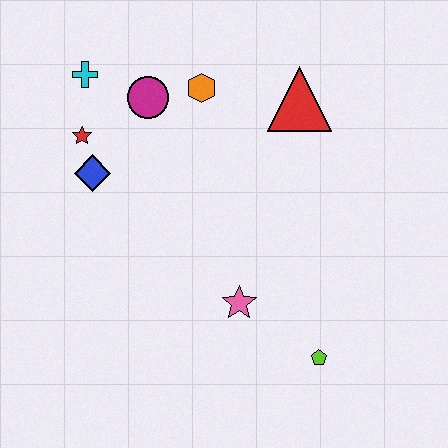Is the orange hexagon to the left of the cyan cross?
No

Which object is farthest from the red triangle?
The lime pentagon is farthest from the red triangle.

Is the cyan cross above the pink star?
Yes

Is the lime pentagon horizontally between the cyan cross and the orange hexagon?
No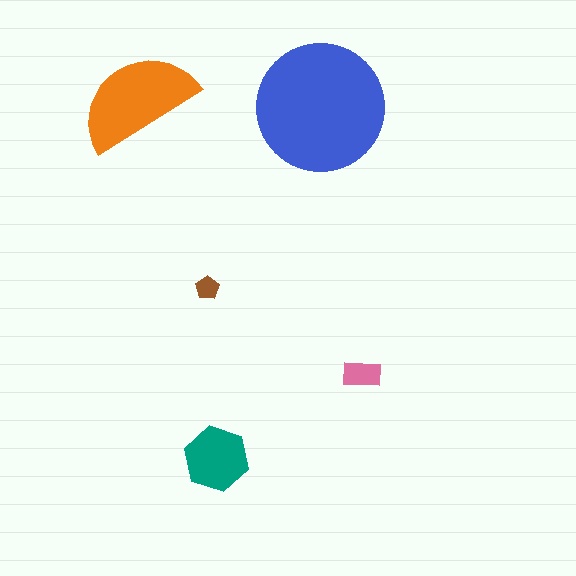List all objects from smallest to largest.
The brown pentagon, the pink rectangle, the teal hexagon, the orange semicircle, the blue circle.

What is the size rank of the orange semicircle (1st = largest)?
2nd.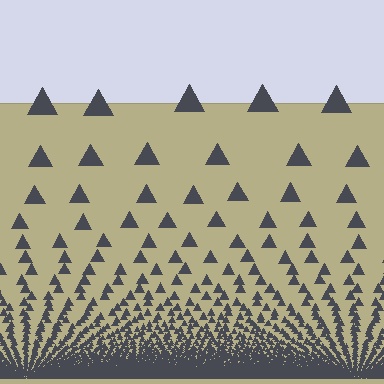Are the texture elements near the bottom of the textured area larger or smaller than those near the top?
Smaller. The gradient is inverted — elements near the bottom are smaller and denser.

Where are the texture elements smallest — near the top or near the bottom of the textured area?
Near the bottom.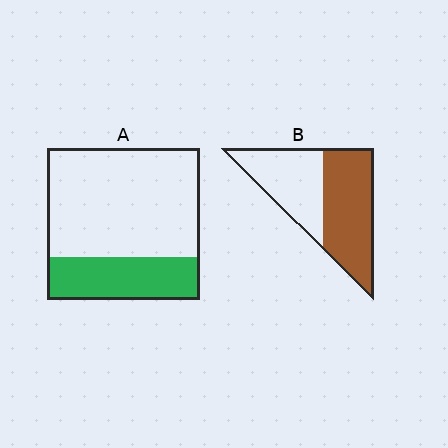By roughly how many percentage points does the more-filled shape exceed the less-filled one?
By roughly 25 percentage points (B over A).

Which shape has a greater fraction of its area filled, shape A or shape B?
Shape B.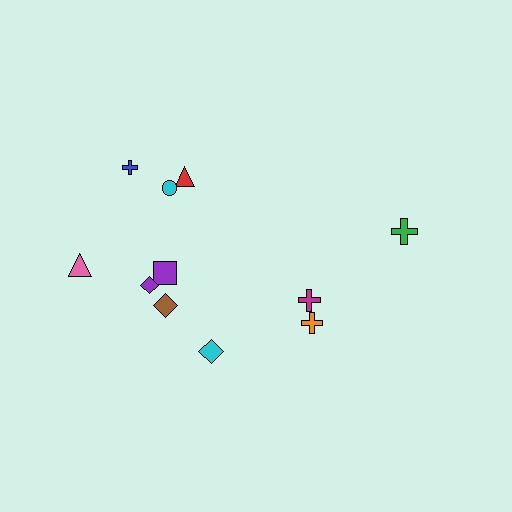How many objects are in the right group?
There are 3 objects.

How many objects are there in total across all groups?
There are 11 objects.